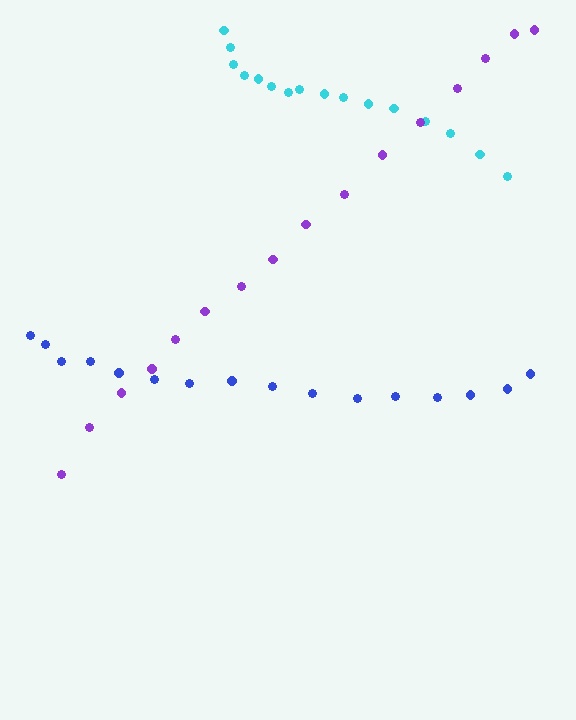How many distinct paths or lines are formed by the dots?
There are 3 distinct paths.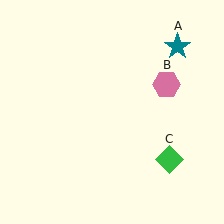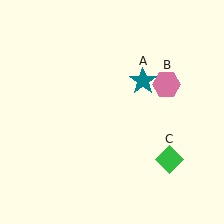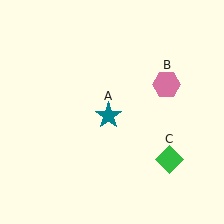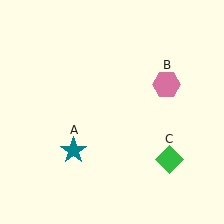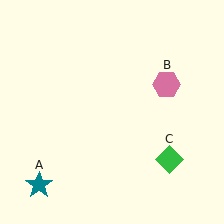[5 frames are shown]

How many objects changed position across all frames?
1 object changed position: teal star (object A).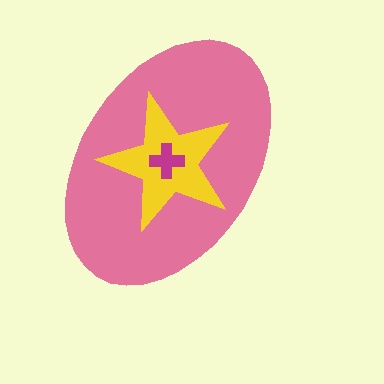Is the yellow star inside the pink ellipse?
Yes.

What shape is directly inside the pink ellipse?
The yellow star.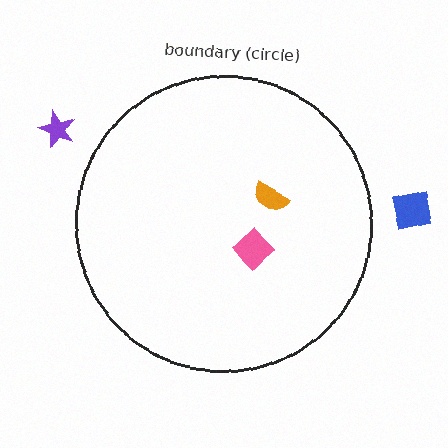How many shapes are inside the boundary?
2 inside, 2 outside.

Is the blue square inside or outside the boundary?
Outside.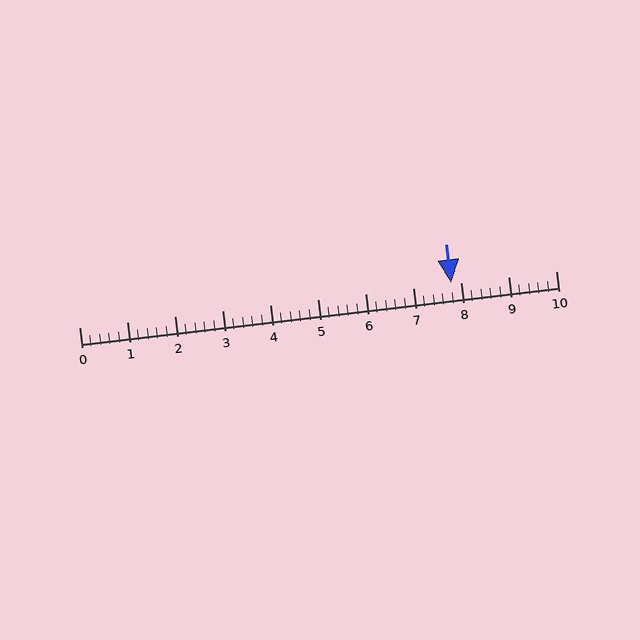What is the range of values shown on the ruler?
The ruler shows values from 0 to 10.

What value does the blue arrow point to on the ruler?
The blue arrow points to approximately 7.8.